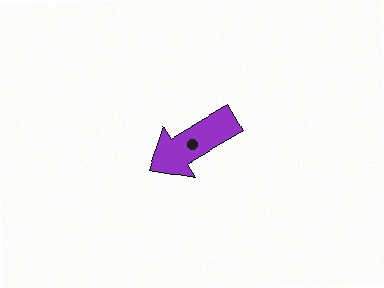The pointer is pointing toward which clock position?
Roughly 8 o'clock.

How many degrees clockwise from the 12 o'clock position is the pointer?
Approximately 240 degrees.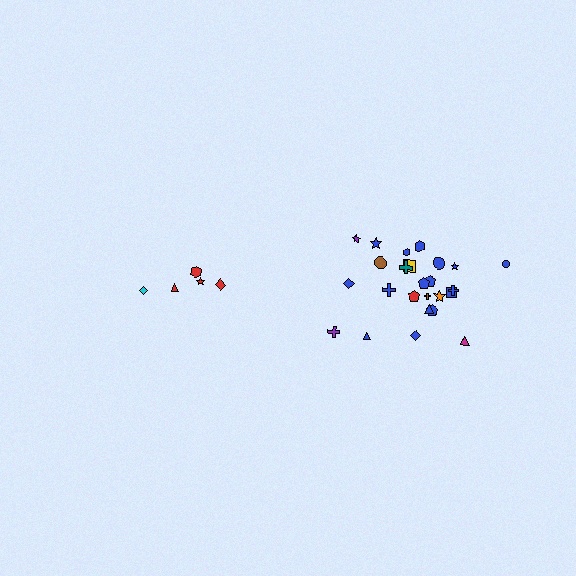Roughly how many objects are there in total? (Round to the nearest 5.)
Roughly 30 objects in total.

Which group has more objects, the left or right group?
The right group.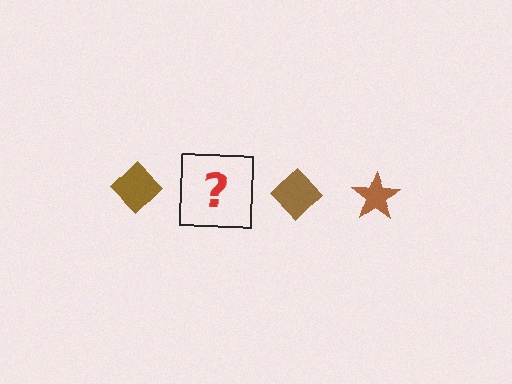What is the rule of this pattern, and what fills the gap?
The rule is that the pattern cycles through diamond, star shapes in brown. The gap should be filled with a brown star.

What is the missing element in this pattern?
The missing element is a brown star.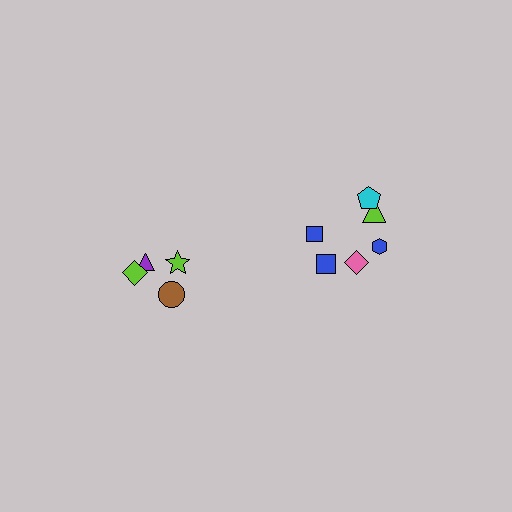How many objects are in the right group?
There are 6 objects.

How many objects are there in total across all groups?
There are 10 objects.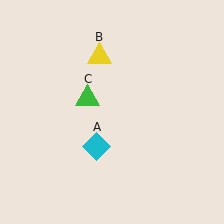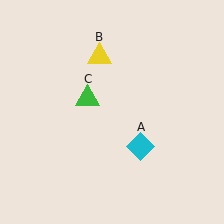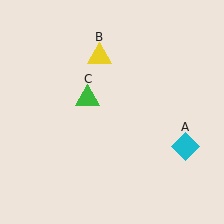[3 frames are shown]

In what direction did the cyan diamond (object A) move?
The cyan diamond (object A) moved right.